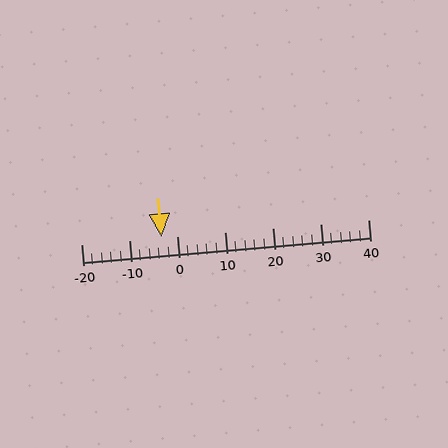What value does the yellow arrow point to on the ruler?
The yellow arrow points to approximately -3.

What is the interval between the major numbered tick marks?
The major tick marks are spaced 10 units apart.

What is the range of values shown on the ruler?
The ruler shows values from -20 to 40.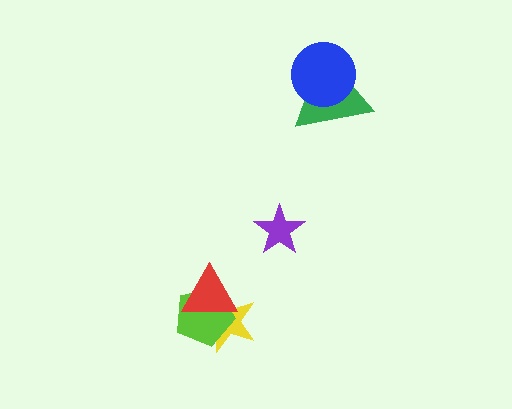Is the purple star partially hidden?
No, no other shape covers it.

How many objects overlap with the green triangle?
1 object overlaps with the green triangle.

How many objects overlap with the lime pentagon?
2 objects overlap with the lime pentagon.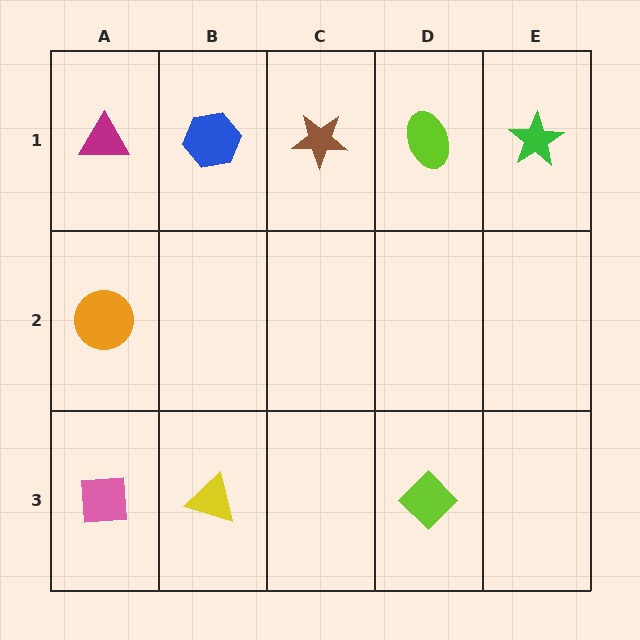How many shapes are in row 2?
1 shape.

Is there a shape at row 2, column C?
No, that cell is empty.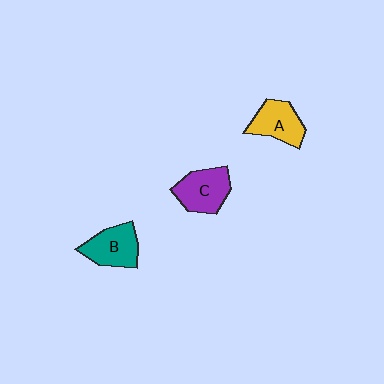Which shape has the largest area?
Shape C (purple).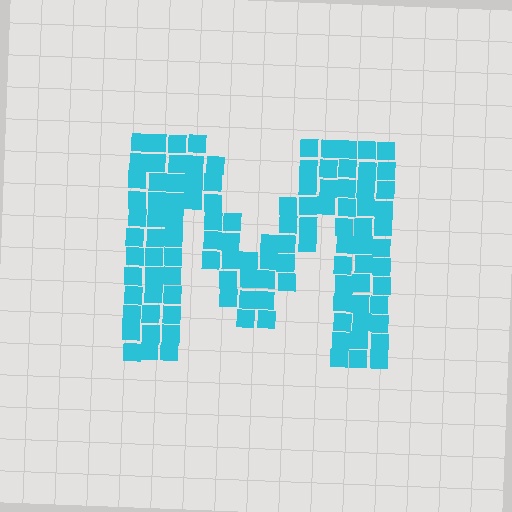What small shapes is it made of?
It is made of small squares.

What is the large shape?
The large shape is the letter M.